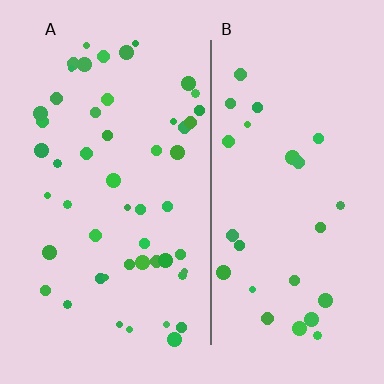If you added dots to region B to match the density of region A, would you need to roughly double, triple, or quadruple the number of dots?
Approximately double.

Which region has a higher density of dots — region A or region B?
A (the left).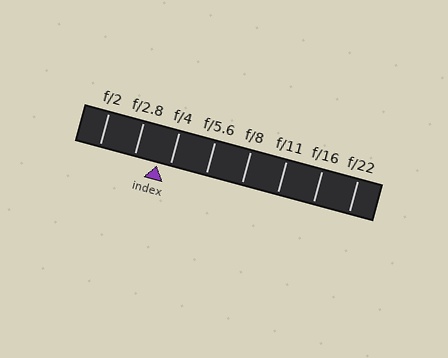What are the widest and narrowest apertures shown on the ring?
The widest aperture shown is f/2 and the narrowest is f/22.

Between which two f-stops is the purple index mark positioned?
The index mark is between f/2.8 and f/4.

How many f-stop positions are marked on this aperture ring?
There are 8 f-stop positions marked.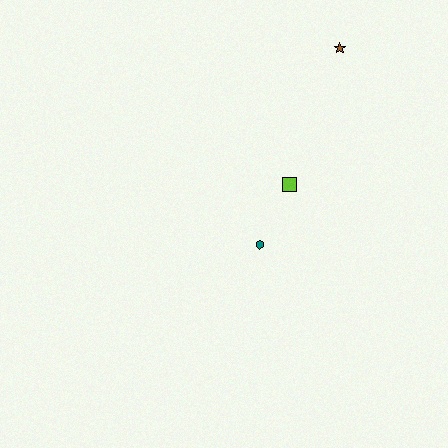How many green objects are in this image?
There are no green objects.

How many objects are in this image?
There are 3 objects.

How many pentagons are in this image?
There are no pentagons.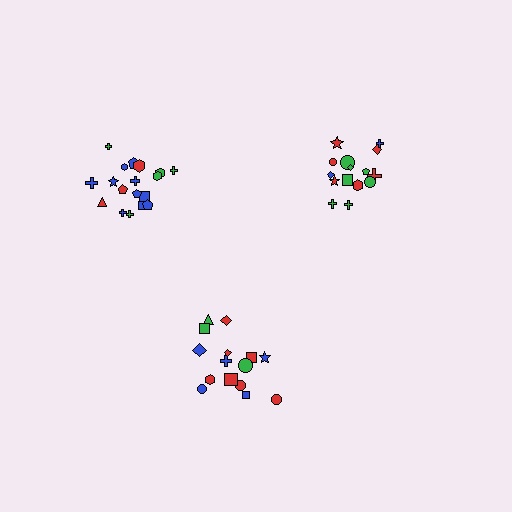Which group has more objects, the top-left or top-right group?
The top-left group.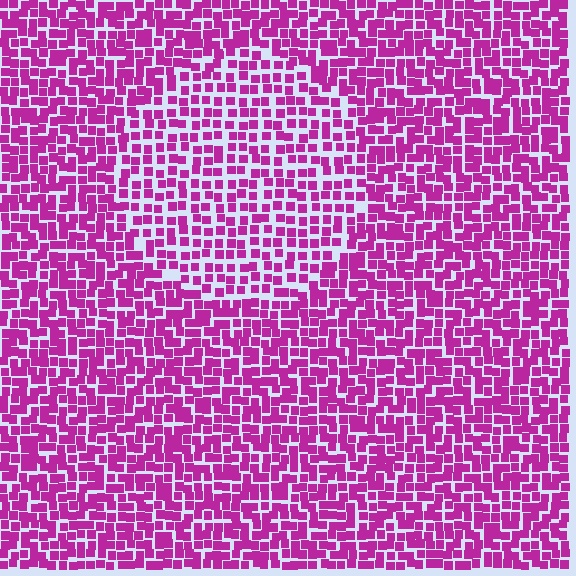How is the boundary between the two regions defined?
The boundary is defined by a change in element density (approximately 1.5x ratio). All elements are the same color, size, and shape.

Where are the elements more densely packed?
The elements are more densely packed outside the circle boundary.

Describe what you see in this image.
The image contains small magenta elements arranged at two different densities. A circle-shaped region is visible where the elements are less densely packed than the surrounding area.